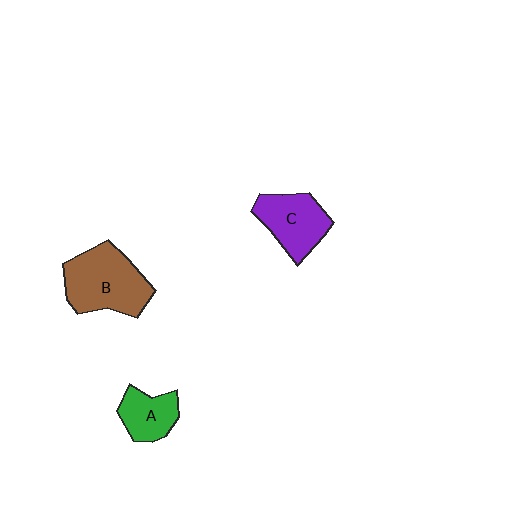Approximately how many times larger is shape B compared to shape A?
Approximately 1.9 times.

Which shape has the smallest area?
Shape A (green).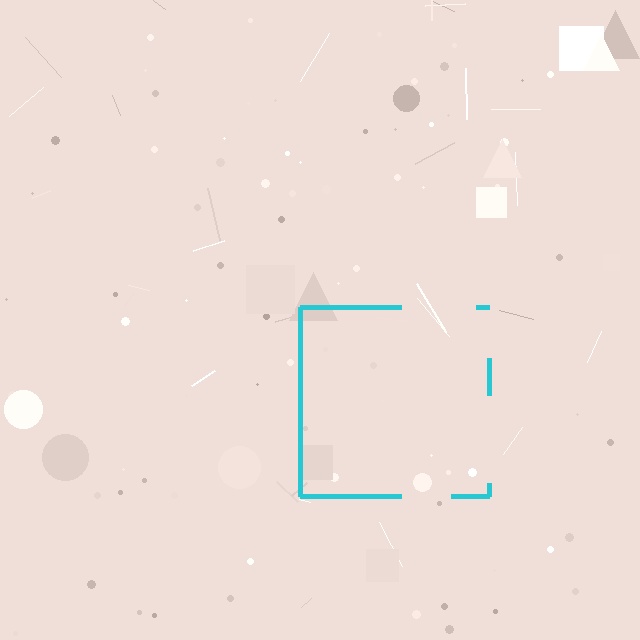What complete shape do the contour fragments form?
The contour fragments form a square.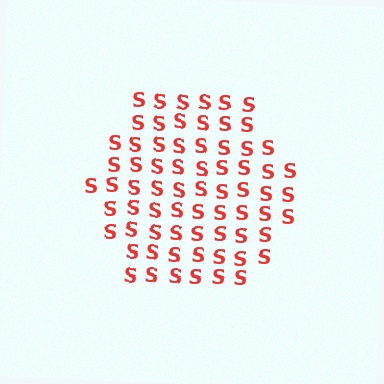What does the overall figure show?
The overall figure shows a hexagon.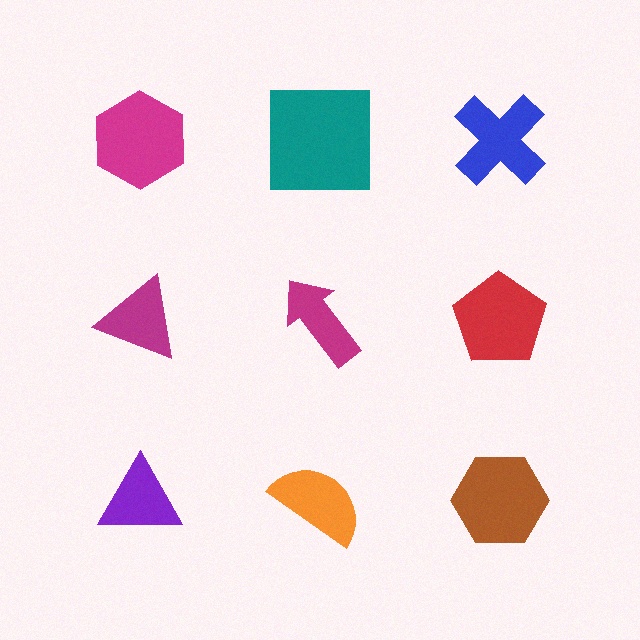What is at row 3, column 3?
A brown hexagon.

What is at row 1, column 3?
A blue cross.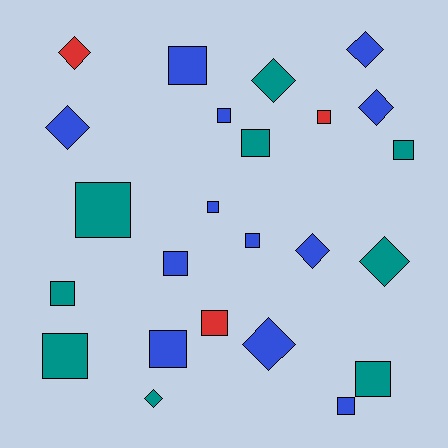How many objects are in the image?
There are 24 objects.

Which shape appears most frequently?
Square, with 15 objects.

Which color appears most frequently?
Blue, with 12 objects.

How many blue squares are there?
There are 7 blue squares.